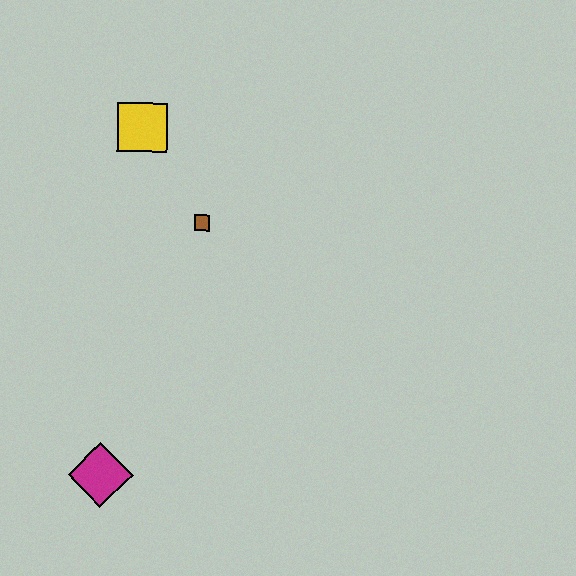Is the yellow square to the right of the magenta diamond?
Yes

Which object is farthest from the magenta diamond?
The yellow square is farthest from the magenta diamond.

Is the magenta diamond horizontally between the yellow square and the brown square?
No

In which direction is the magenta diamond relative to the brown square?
The magenta diamond is below the brown square.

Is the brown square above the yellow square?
No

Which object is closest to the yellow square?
The brown square is closest to the yellow square.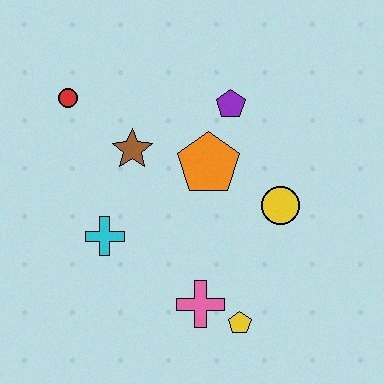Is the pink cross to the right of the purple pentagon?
No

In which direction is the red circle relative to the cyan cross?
The red circle is above the cyan cross.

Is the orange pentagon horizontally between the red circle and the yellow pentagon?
Yes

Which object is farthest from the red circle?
The yellow pentagon is farthest from the red circle.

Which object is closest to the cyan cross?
The brown star is closest to the cyan cross.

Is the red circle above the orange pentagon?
Yes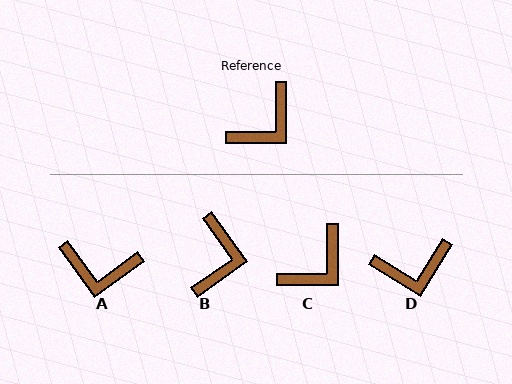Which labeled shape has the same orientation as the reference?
C.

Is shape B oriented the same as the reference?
No, it is off by about 35 degrees.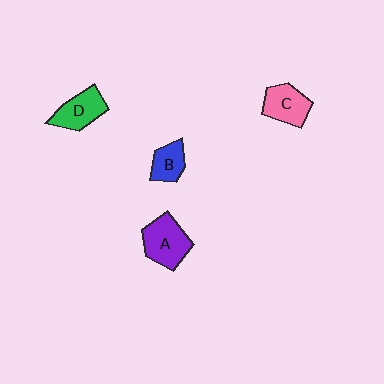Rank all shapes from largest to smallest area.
From largest to smallest: A (purple), D (green), C (pink), B (blue).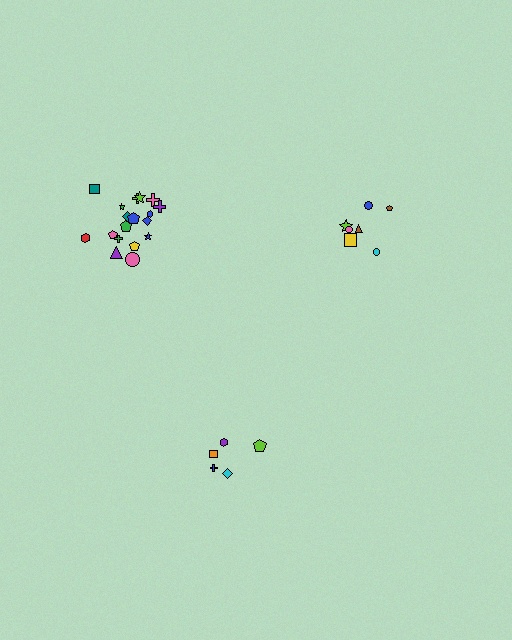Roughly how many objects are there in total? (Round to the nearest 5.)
Roughly 30 objects in total.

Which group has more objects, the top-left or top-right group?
The top-left group.